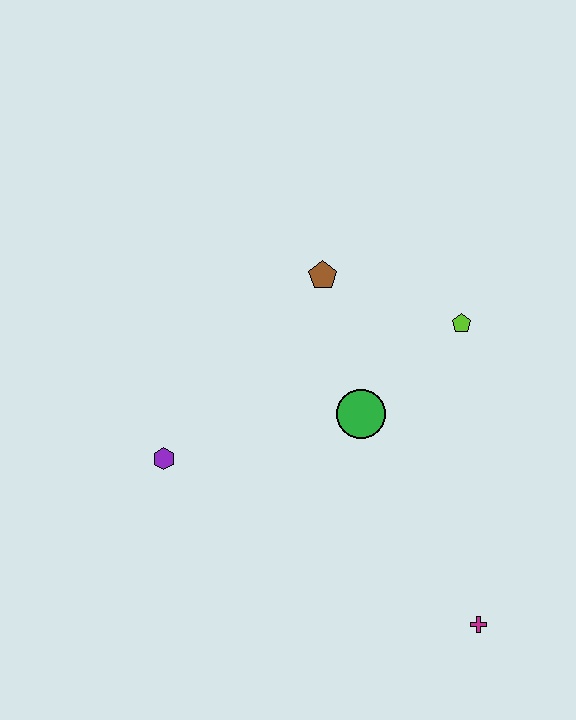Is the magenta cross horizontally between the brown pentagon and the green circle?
No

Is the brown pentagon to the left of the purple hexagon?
No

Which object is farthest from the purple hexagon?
The magenta cross is farthest from the purple hexagon.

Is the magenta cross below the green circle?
Yes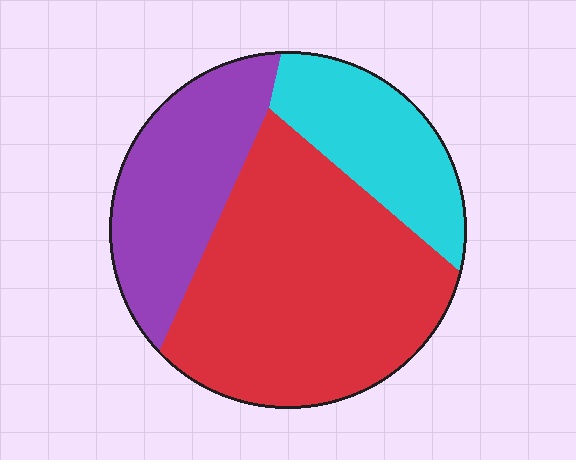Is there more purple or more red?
Red.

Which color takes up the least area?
Cyan, at roughly 20%.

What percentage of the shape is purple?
Purple takes up about one quarter (1/4) of the shape.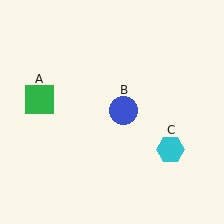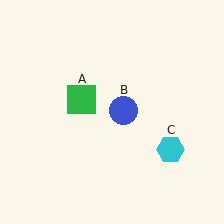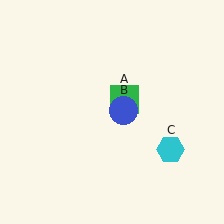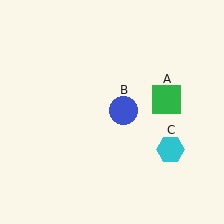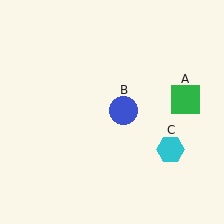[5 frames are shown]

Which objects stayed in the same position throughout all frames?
Blue circle (object B) and cyan hexagon (object C) remained stationary.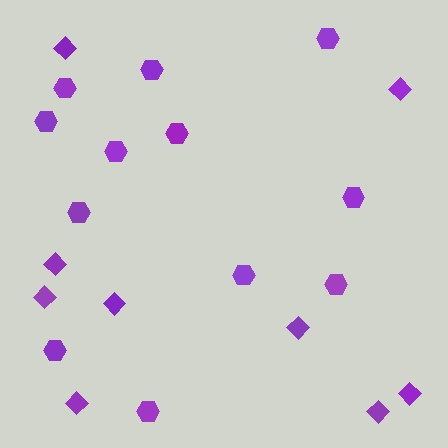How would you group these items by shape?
There are 2 groups: one group of hexagons (12) and one group of diamonds (9).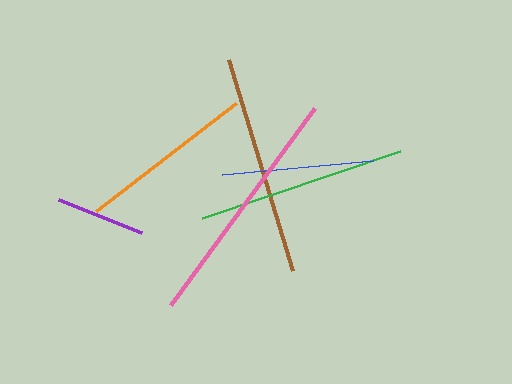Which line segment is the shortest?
The purple line is the shortest at approximately 89 pixels.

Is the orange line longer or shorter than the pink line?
The pink line is longer than the orange line.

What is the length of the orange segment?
The orange segment is approximately 177 pixels long.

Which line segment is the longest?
The pink line is the longest at approximately 244 pixels.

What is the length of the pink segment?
The pink segment is approximately 244 pixels long.